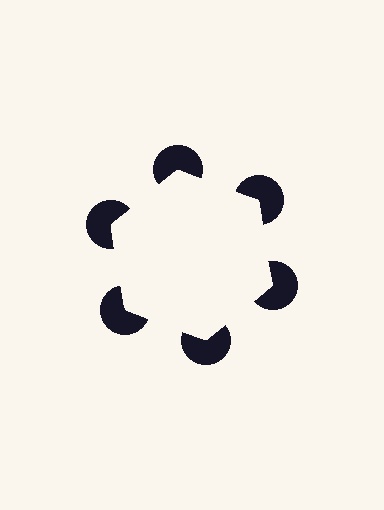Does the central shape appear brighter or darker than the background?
It typically appears slightly brighter than the background, even though no actual brightness change is drawn.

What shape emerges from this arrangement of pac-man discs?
An illusory hexagon — its edges are inferred from the aligned wedge cuts in the pac-man discs, not physically drawn.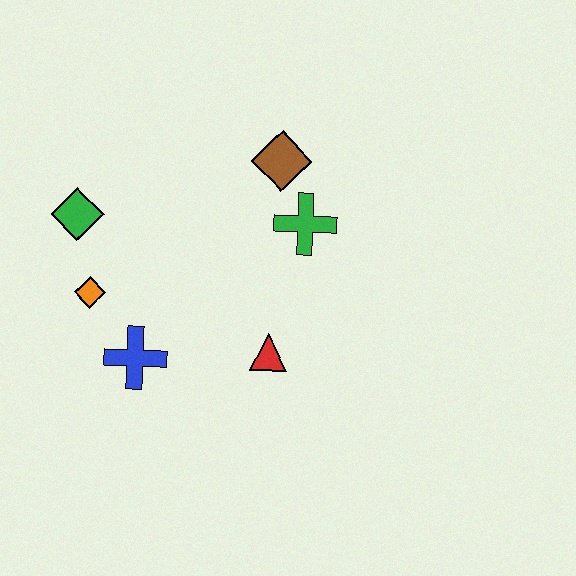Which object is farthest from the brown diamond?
The blue cross is farthest from the brown diamond.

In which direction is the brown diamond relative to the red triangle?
The brown diamond is above the red triangle.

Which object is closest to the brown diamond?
The green cross is closest to the brown diamond.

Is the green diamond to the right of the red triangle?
No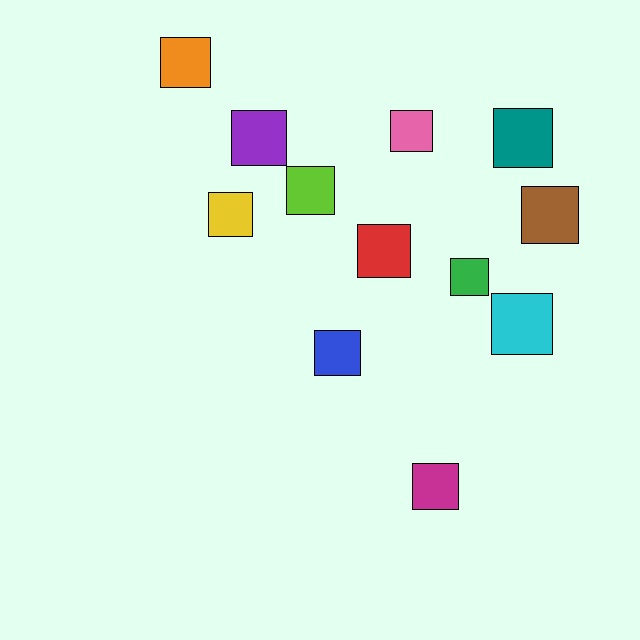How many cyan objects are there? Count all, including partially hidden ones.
There is 1 cyan object.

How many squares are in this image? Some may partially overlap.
There are 12 squares.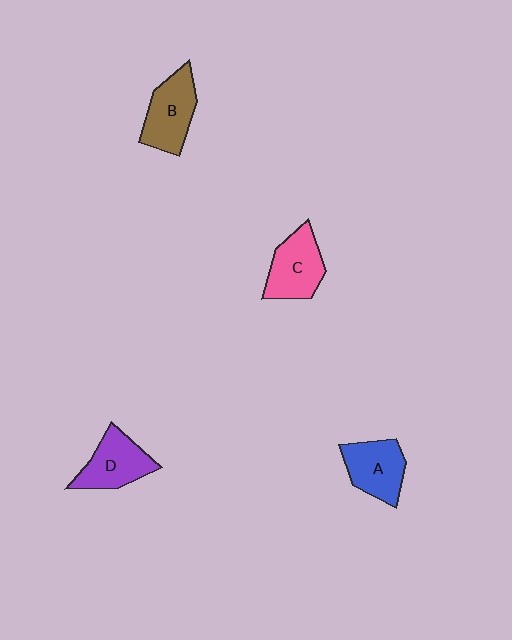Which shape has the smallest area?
Shape A (blue).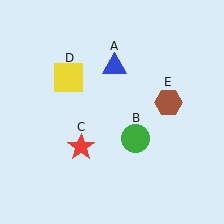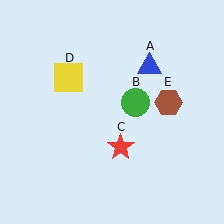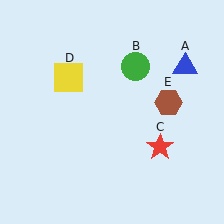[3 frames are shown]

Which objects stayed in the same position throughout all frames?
Yellow square (object D) and brown hexagon (object E) remained stationary.